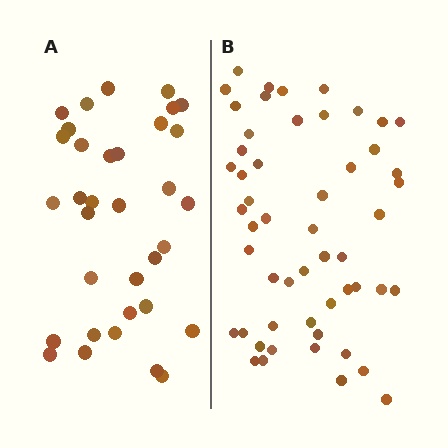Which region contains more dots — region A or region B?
Region B (the right region) has more dots.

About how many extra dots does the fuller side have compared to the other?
Region B has approximately 20 more dots than region A.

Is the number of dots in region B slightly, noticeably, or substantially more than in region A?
Region B has substantially more. The ratio is roughly 1.6 to 1.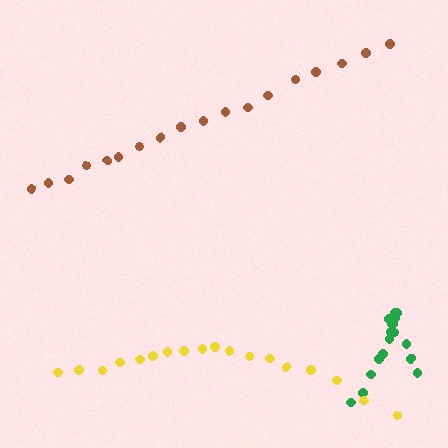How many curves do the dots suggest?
There are 3 distinct paths.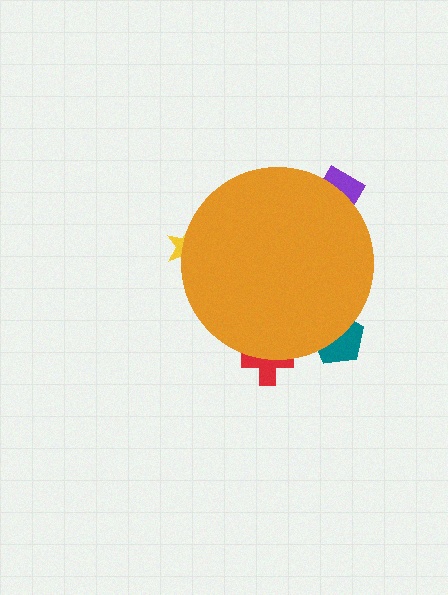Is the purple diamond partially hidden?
Yes, the purple diamond is partially hidden behind the orange circle.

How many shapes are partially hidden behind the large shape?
4 shapes are partially hidden.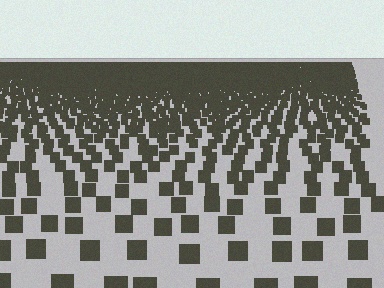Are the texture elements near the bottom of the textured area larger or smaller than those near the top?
Larger. Near the bottom, elements are closer to the viewer and appear at a bigger on-screen size.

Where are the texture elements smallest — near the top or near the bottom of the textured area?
Near the top.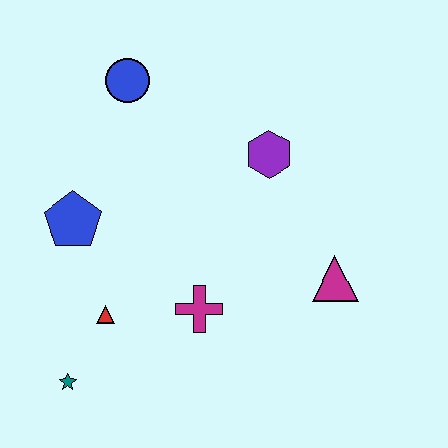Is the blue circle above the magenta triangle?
Yes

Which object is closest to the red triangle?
The teal star is closest to the red triangle.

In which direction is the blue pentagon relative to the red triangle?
The blue pentagon is above the red triangle.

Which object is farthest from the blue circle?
The teal star is farthest from the blue circle.